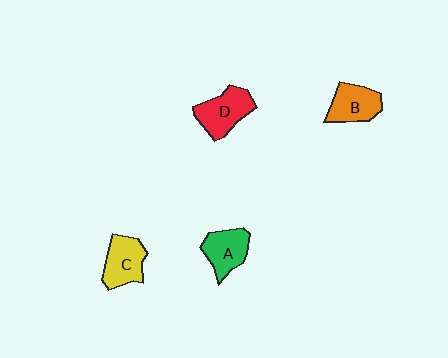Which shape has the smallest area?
Shape B (orange).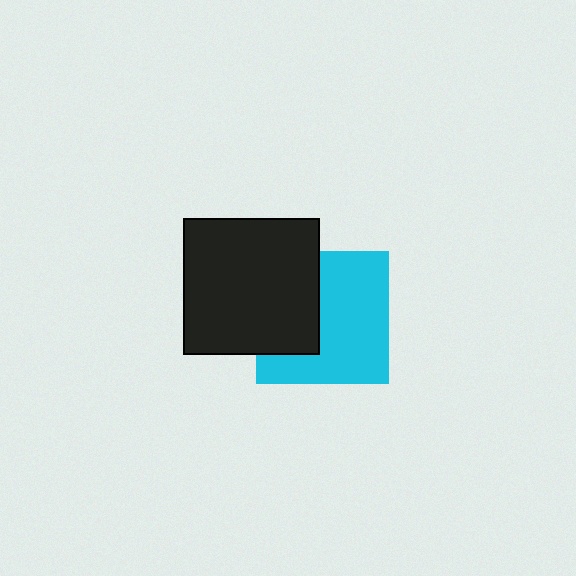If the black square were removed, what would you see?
You would see the complete cyan square.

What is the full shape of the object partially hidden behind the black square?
The partially hidden object is a cyan square.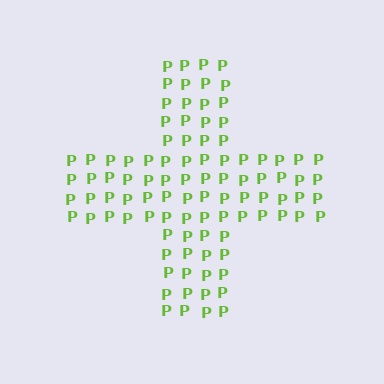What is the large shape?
The large shape is a cross.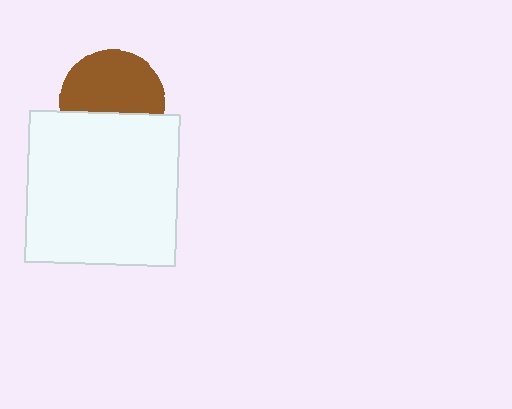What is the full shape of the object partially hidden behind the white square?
The partially hidden object is a brown circle.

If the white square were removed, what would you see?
You would see the complete brown circle.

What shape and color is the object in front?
The object in front is a white square.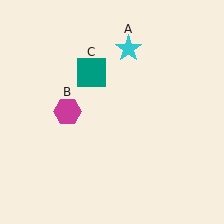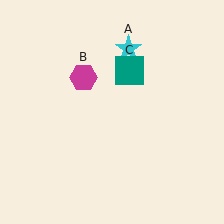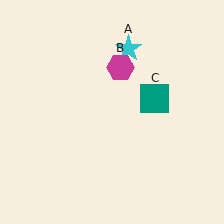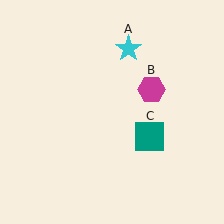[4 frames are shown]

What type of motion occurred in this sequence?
The magenta hexagon (object B), teal square (object C) rotated clockwise around the center of the scene.